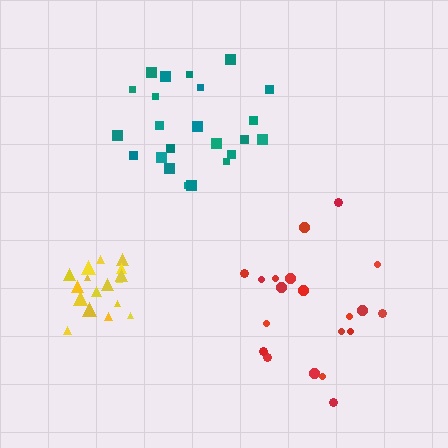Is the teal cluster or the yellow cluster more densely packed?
Yellow.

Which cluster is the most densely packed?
Yellow.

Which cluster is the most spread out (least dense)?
Red.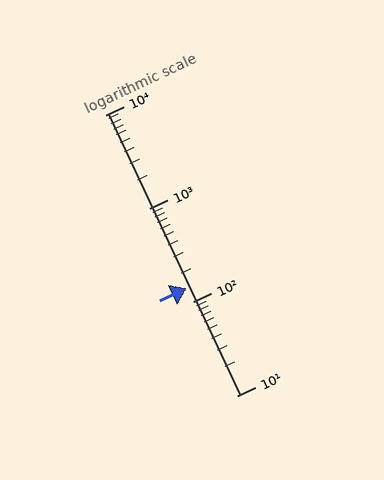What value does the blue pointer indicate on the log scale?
The pointer indicates approximately 140.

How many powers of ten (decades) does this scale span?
The scale spans 3 decades, from 10 to 10000.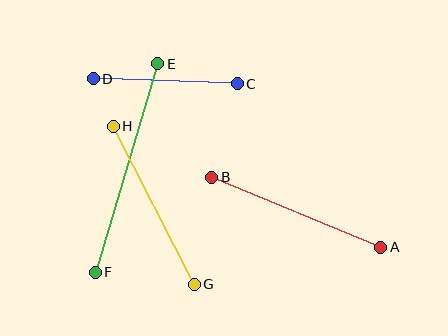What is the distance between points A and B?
The distance is approximately 183 pixels.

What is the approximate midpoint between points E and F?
The midpoint is at approximately (127, 168) pixels.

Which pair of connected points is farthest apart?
Points E and F are farthest apart.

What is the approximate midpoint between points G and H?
The midpoint is at approximately (154, 205) pixels.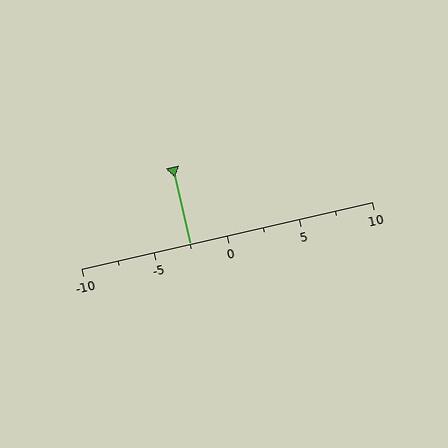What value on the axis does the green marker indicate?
The marker indicates approximately -2.5.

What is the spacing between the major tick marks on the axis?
The major ticks are spaced 5 apart.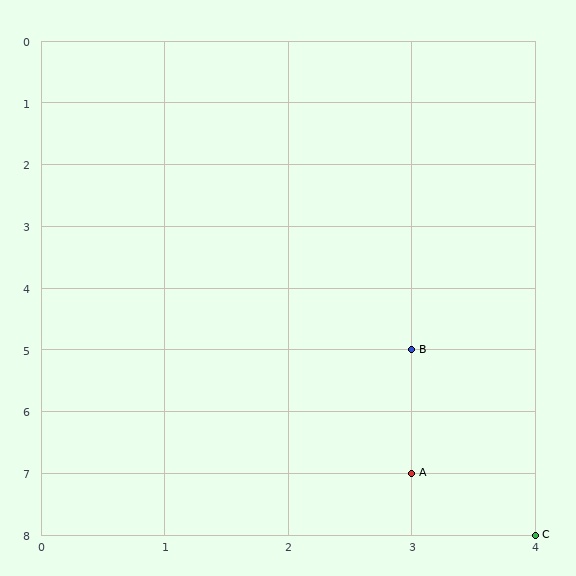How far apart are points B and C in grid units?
Points B and C are 1 column and 3 rows apart (about 3.2 grid units diagonally).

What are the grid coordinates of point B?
Point B is at grid coordinates (3, 5).